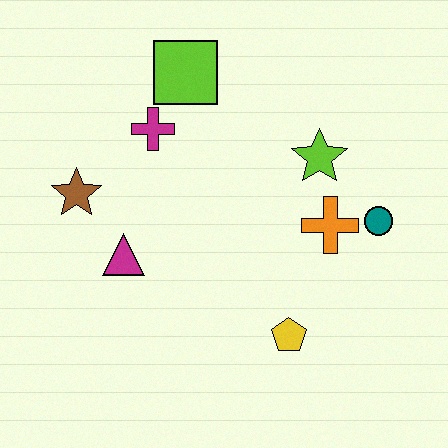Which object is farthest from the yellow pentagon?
The lime square is farthest from the yellow pentagon.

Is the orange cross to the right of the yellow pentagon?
Yes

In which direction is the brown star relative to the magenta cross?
The brown star is to the left of the magenta cross.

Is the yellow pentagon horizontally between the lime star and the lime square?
Yes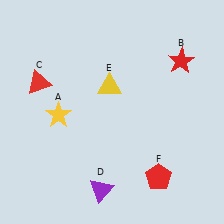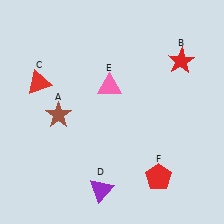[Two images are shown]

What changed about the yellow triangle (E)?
In Image 1, E is yellow. In Image 2, it changed to pink.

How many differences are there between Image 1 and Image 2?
There are 2 differences between the two images.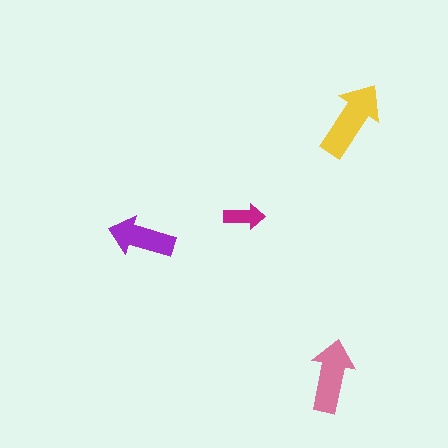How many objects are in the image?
There are 4 objects in the image.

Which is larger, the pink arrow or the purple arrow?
The pink one.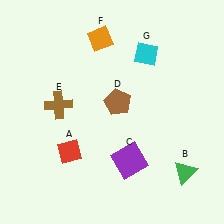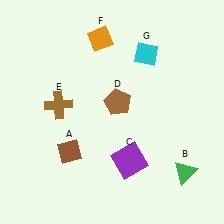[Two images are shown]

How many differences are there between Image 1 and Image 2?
There is 1 difference between the two images.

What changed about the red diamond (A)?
In Image 1, A is red. In Image 2, it changed to brown.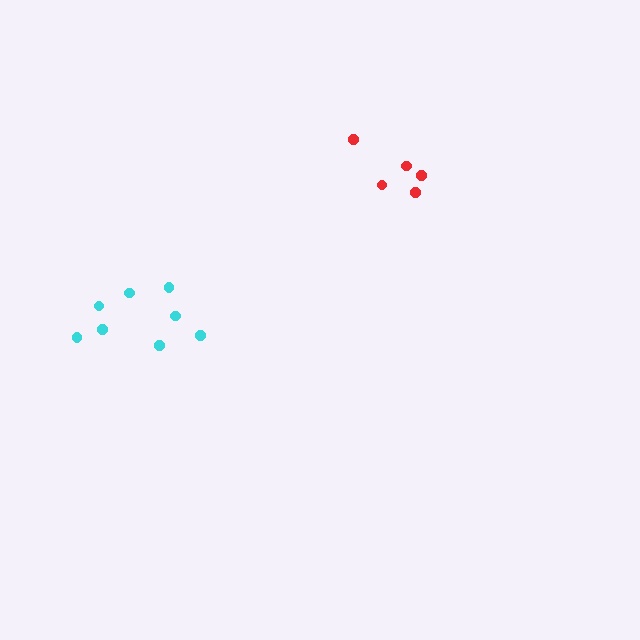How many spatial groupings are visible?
There are 2 spatial groupings.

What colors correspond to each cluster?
The clusters are colored: red, cyan.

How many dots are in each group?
Group 1: 5 dots, Group 2: 8 dots (13 total).